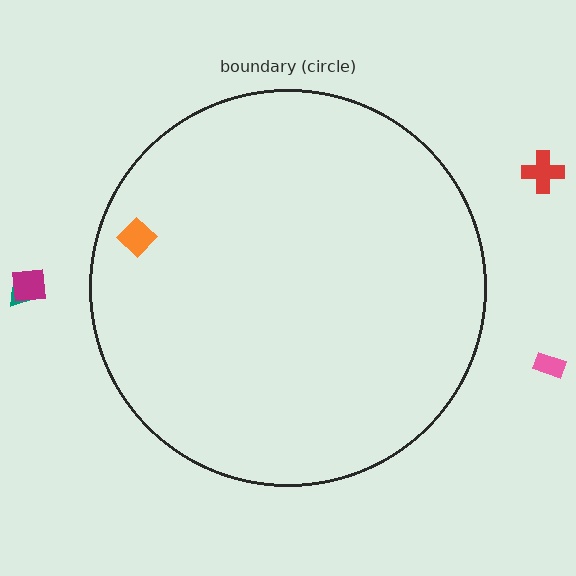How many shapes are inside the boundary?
1 inside, 4 outside.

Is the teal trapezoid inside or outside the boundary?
Outside.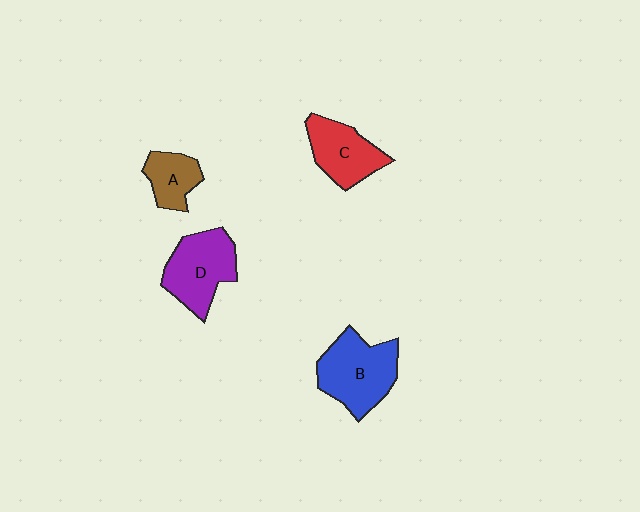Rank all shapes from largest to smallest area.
From largest to smallest: B (blue), D (purple), C (red), A (brown).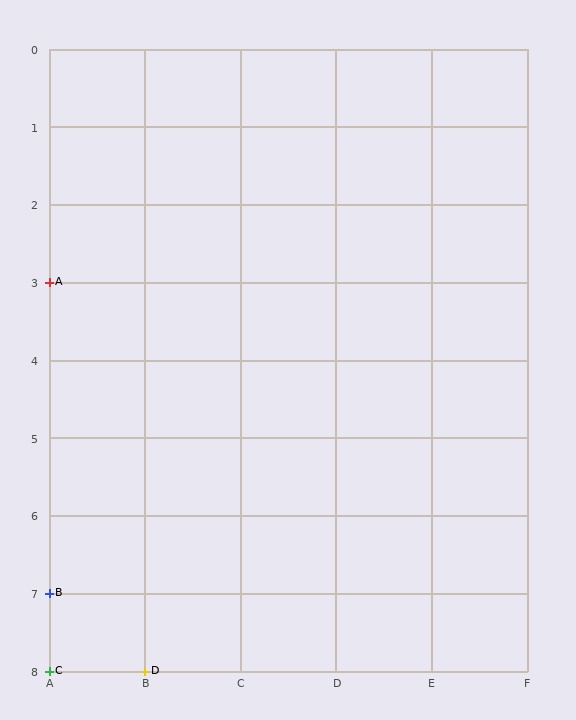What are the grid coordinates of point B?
Point B is at grid coordinates (A, 7).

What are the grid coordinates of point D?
Point D is at grid coordinates (B, 8).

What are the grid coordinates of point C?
Point C is at grid coordinates (A, 8).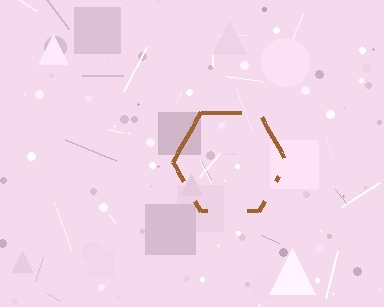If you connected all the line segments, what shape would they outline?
They would outline a hexagon.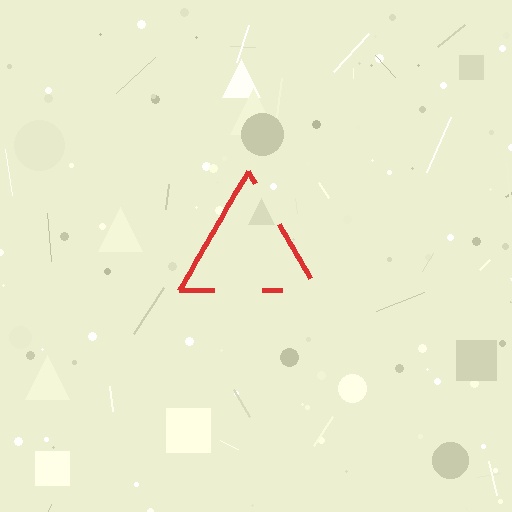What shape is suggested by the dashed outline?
The dashed outline suggests a triangle.